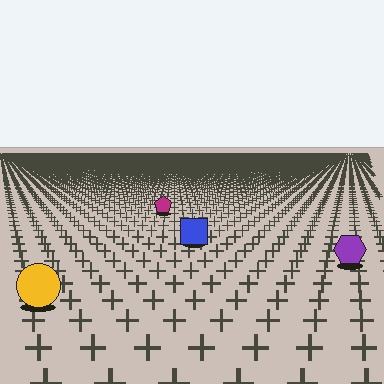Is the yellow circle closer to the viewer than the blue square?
Yes. The yellow circle is closer — you can tell from the texture gradient: the ground texture is coarser near it.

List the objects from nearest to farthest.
From nearest to farthest: the yellow circle, the purple hexagon, the blue square, the magenta pentagon.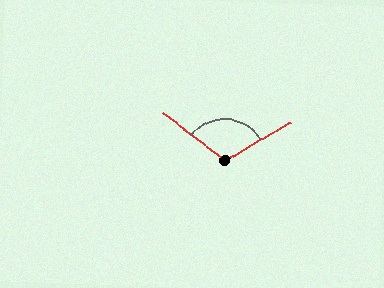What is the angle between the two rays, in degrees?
Approximately 112 degrees.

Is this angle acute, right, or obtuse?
It is obtuse.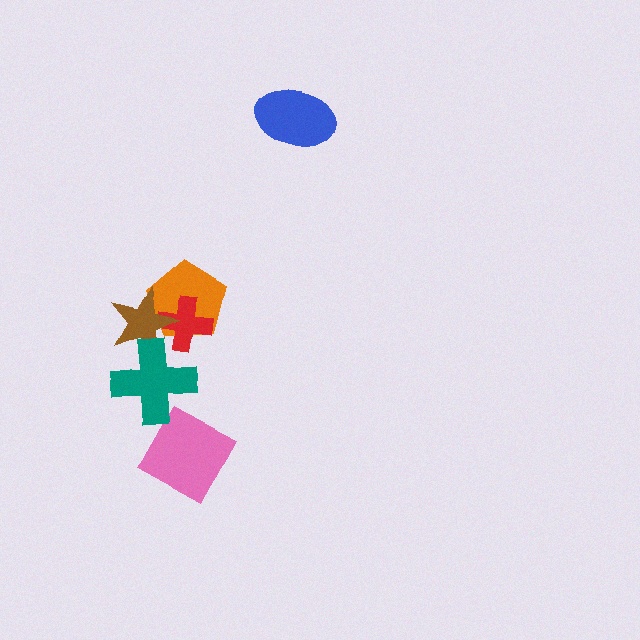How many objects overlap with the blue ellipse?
0 objects overlap with the blue ellipse.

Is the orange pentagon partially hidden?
Yes, it is partially covered by another shape.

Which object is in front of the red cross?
The brown star is in front of the red cross.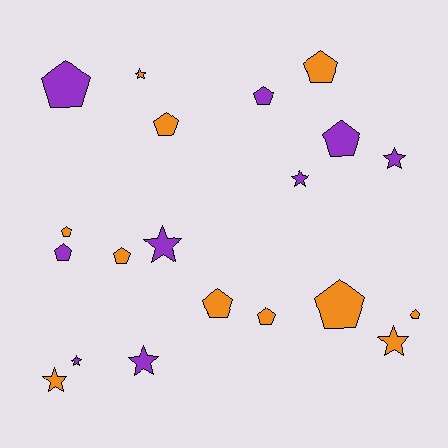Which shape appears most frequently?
Pentagon, with 12 objects.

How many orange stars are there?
There are 3 orange stars.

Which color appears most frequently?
Orange, with 11 objects.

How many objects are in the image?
There are 20 objects.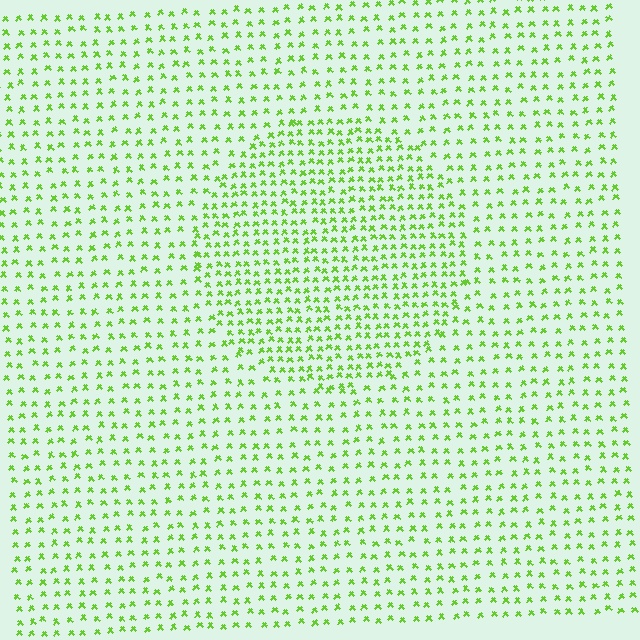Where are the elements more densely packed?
The elements are more densely packed inside the circle boundary.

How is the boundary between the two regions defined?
The boundary is defined by a change in element density (approximately 1.7x ratio). All elements are the same color, size, and shape.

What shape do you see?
I see a circle.